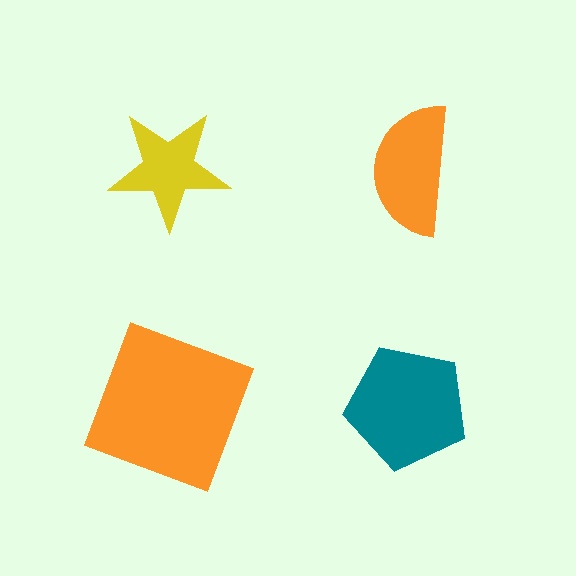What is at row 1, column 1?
A yellow star.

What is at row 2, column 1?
An orange square.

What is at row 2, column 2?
A teal pentagon.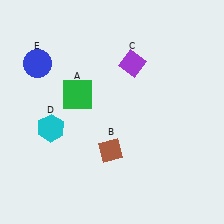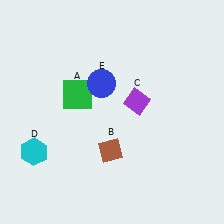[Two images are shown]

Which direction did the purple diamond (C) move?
The purple diamond (C) moved down.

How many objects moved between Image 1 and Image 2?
3 objects moved between the two images.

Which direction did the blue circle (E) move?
The blue circle (E) moved right.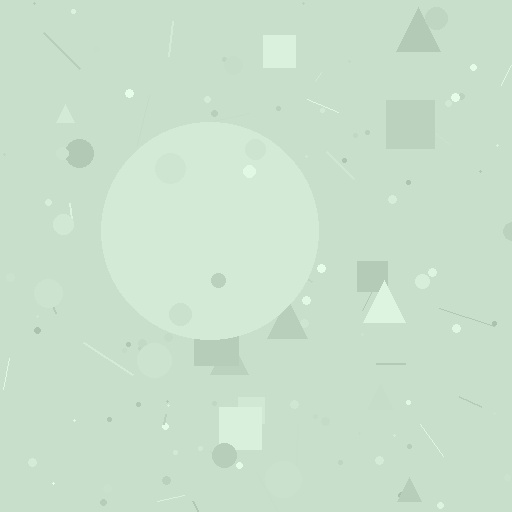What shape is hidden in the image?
A circle is hidden in the image.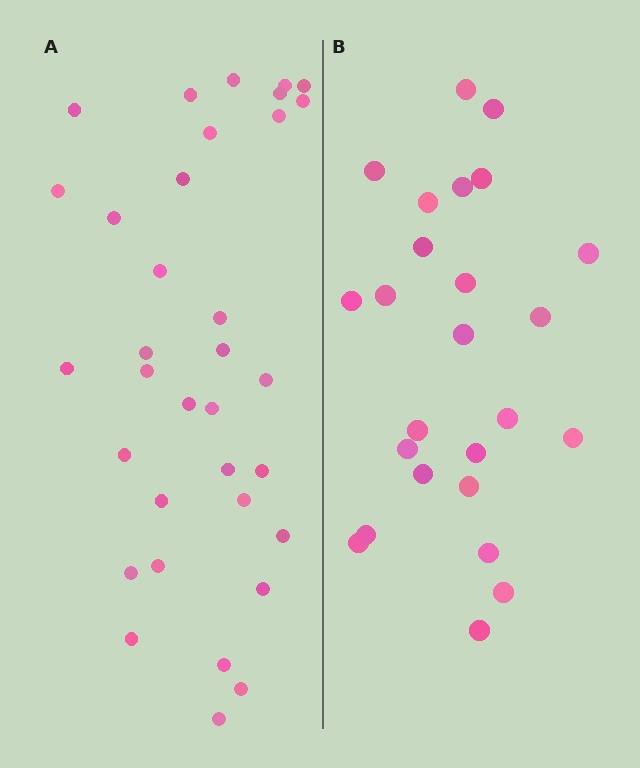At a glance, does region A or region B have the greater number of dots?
Region A (the left region) has more dots.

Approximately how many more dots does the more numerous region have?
Region A has roughly 8 or so more dots than region B.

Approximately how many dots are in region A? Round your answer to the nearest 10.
About 30 dots. (The exact count is 34, which rounds to 30.)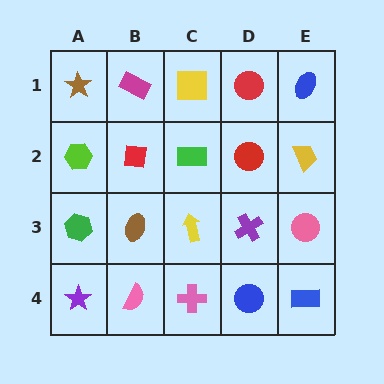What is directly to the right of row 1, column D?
A blue ellipse.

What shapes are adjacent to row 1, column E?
A yellow trapezoid (row 2, column E), a red circle (row 1, column D).